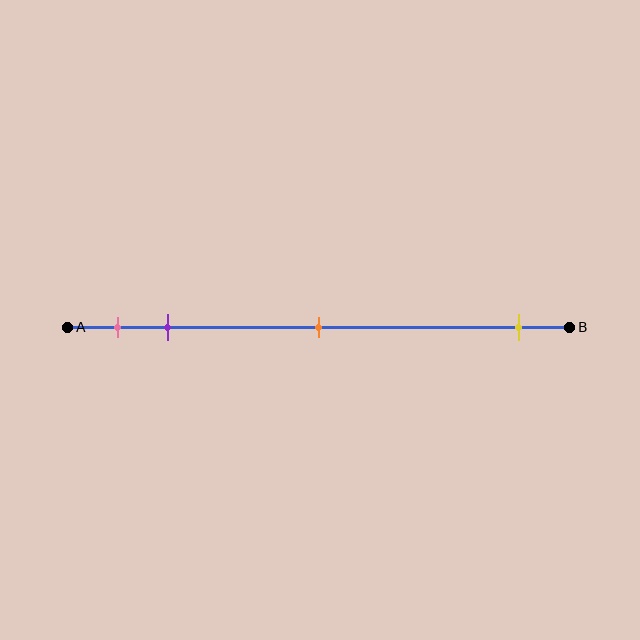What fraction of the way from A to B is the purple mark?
The purple mark is approximately 20% (0.2) of the way from A to B.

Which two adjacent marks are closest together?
The pink and purple marks are the closest adjacent pair.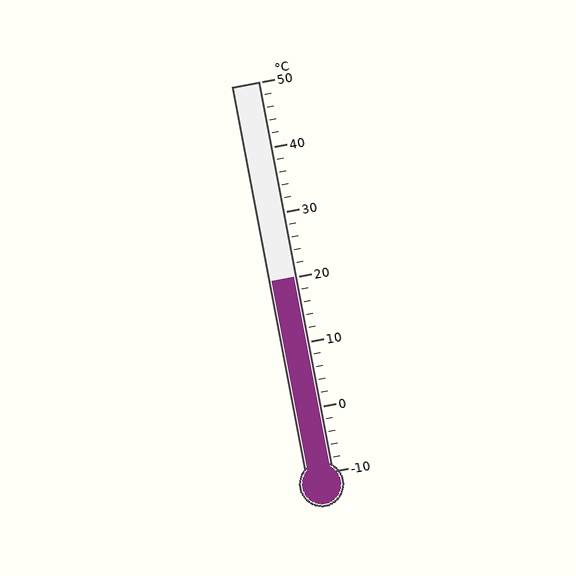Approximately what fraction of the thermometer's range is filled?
The thermometer is filled to approximately 50% of its range.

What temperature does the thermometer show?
The thermometer shows approximately 20°C.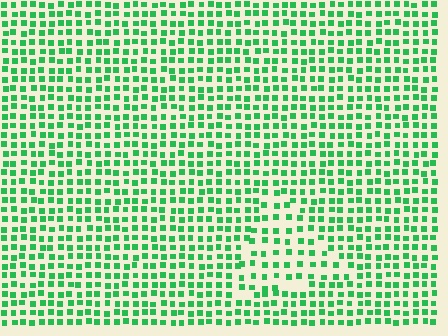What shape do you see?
I see a triangle.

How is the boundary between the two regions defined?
The boundary is defined by a change in element density (approximately 1.6x ratio). All elements are the same color, size, and shape.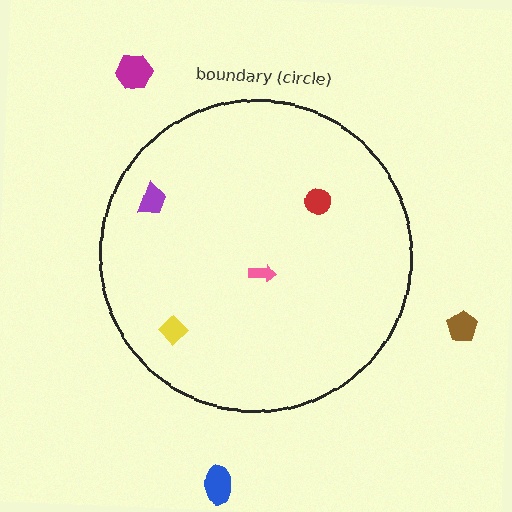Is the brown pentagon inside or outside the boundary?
Outside.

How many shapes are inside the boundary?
4 inside, 3 outside.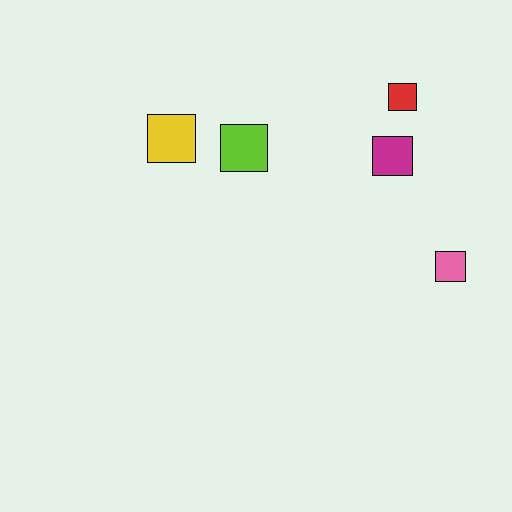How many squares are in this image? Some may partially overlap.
There are 5 squares.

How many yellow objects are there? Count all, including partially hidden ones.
There is 1 yellow object.